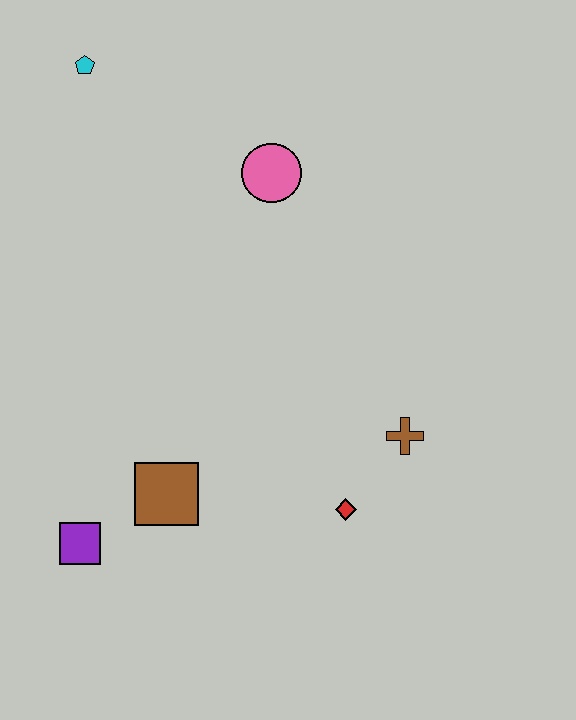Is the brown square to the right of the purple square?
Yes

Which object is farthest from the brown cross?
The cyan pentagon is farthest from the brown cross.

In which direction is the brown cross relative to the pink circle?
The brown cross is below the pink circle.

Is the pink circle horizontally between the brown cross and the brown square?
Yes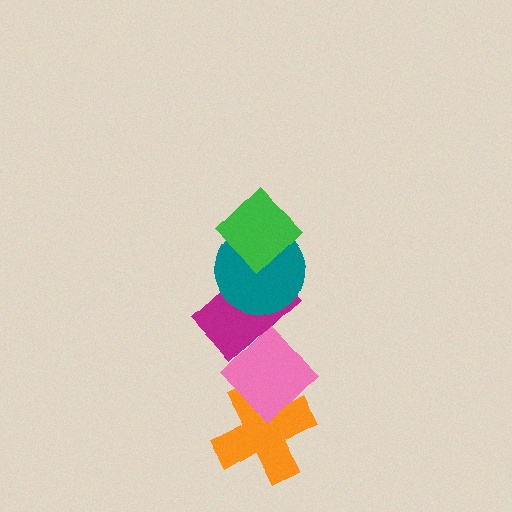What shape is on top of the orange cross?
The pink diamond is on top of the orange cross.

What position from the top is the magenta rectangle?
The magenta rectangle is 3rd from the top.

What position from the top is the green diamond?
The green diamond is 1st from the top.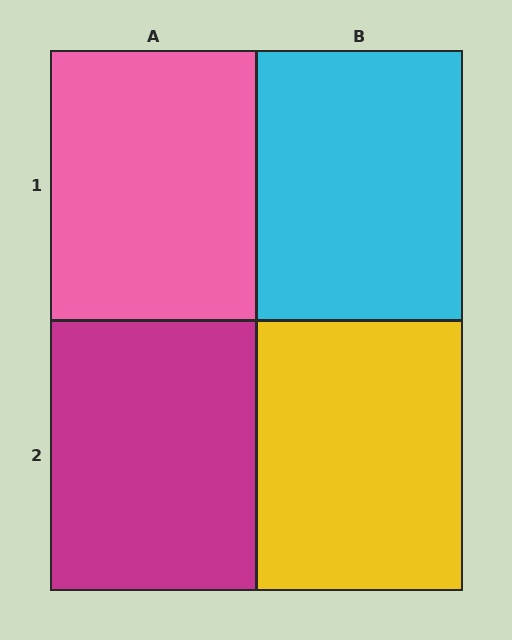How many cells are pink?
1 cell is pink.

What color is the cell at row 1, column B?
Cyan.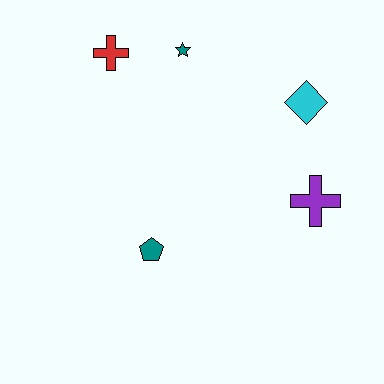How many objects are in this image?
There are 5 objects.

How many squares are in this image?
There are no squares.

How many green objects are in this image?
There are no green objects.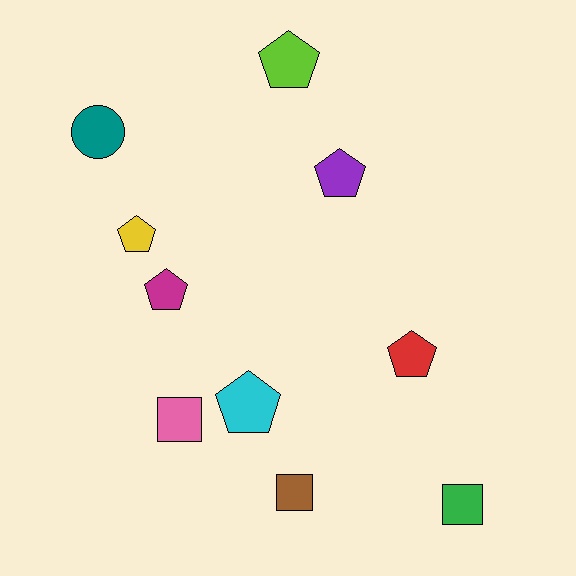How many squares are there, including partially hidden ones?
There are 3 squares.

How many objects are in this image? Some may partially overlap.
There are 10 objects.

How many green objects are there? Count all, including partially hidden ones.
There is 1 green object.